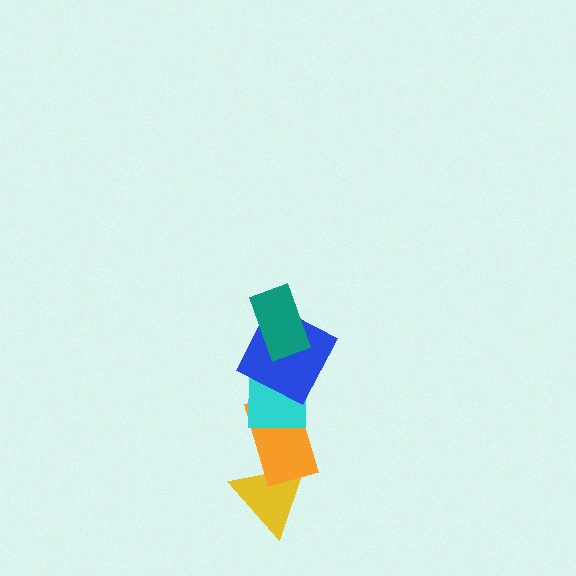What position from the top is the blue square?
The blue square is 2nd from the top.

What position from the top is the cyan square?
The cyan square is 3rd from the top.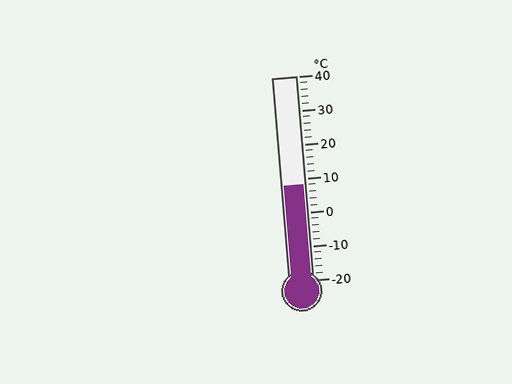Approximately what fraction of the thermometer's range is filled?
The thermometer is filled to approximately 45% of its range.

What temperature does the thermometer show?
The thermometer shows approximately 8°C.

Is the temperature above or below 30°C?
The temperature is below 30°C.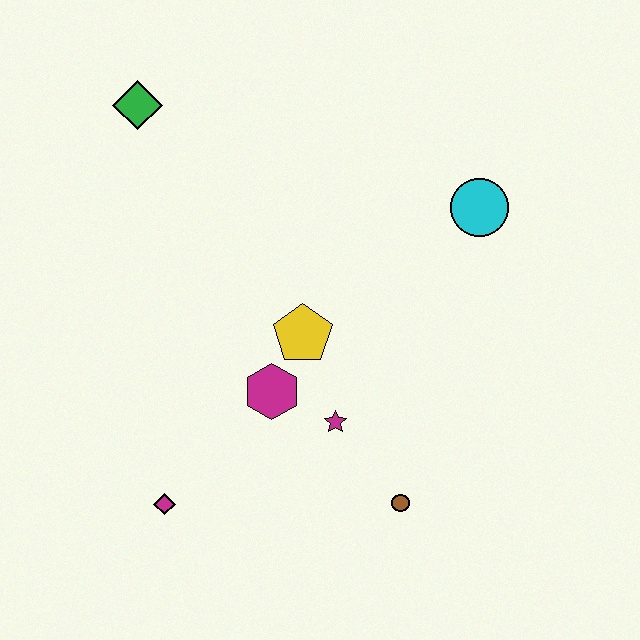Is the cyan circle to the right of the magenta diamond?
Yes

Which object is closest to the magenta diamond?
The magenta hexagon is closest to the magenta diamond.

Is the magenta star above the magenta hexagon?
No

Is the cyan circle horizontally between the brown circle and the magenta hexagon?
No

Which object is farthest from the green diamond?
The brown circle is farthest from the green diamond.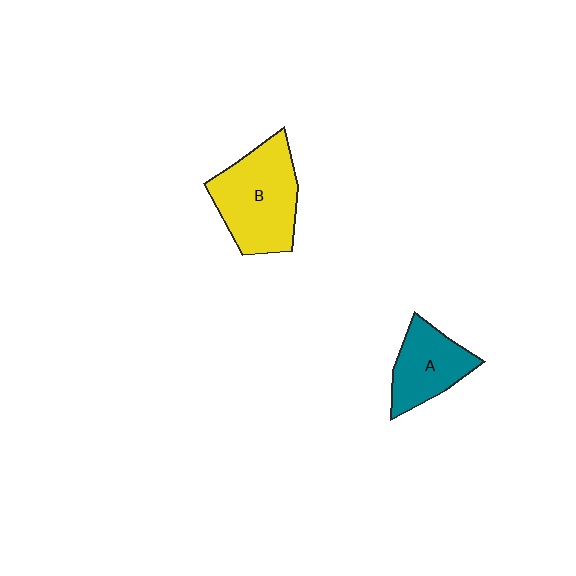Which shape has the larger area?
Shape B (yellow).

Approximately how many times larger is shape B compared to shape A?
Approximately 1.5 times.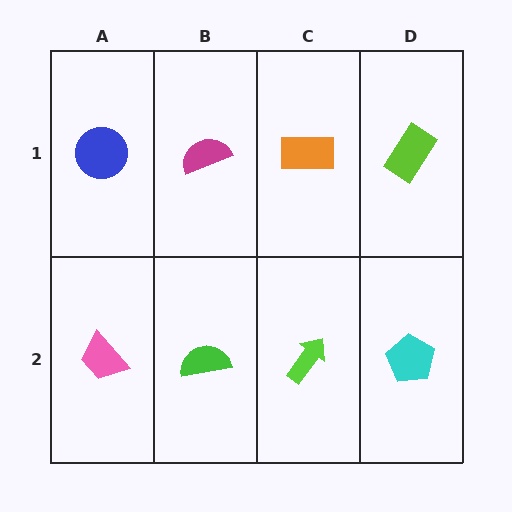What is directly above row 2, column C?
An orange rectangle.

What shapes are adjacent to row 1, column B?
A green semicircle (row 2, column B), a blue circle (row 1, column A), an orange rectangle (row 1, column C).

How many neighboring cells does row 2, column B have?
3.